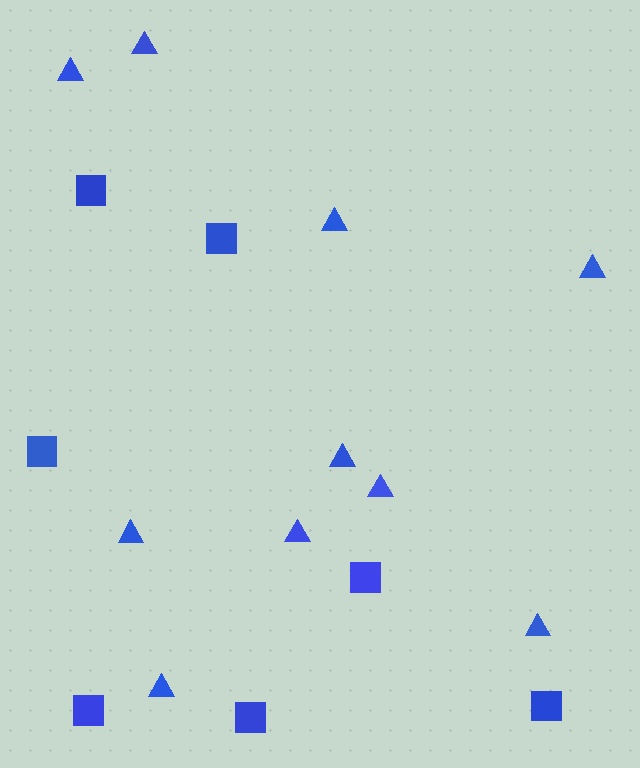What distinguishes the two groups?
There are 2 groups: one group of squares (7) and one group of triangles (10).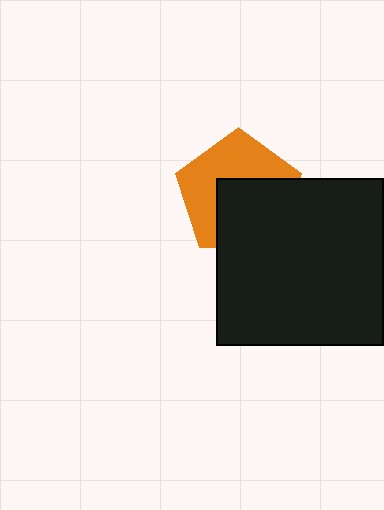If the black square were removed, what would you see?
You would see the complete orange pentagon.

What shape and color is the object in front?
The object in front is a black square.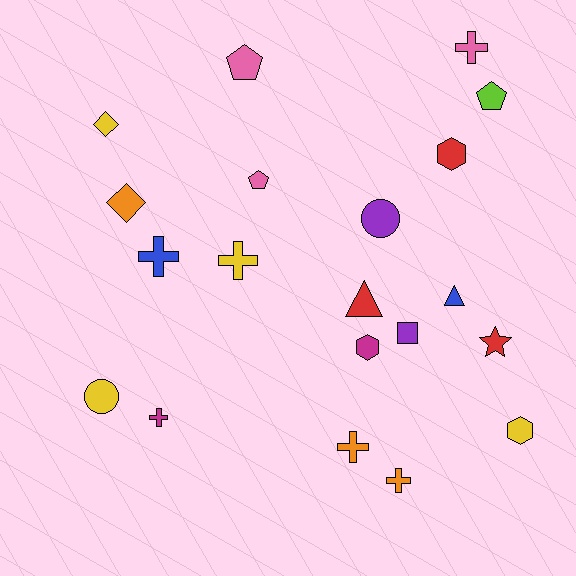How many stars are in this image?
There is 1 star.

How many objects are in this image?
There are 20 objects.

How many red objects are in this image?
There are 3 red objects.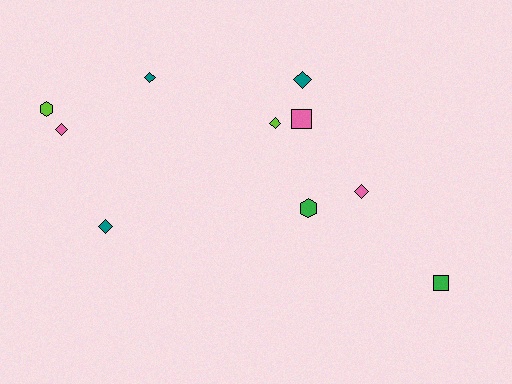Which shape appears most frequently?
Diamond, with 6 objects.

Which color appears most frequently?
Teal, with 3 objects.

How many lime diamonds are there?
There is 1 lime diamond.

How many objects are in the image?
There are 10 objects.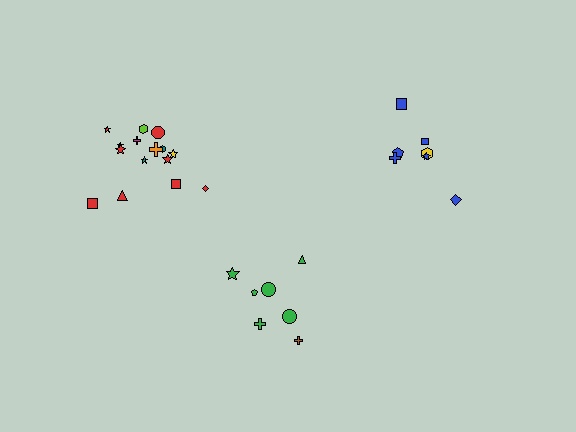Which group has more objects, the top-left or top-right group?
The top-left group.